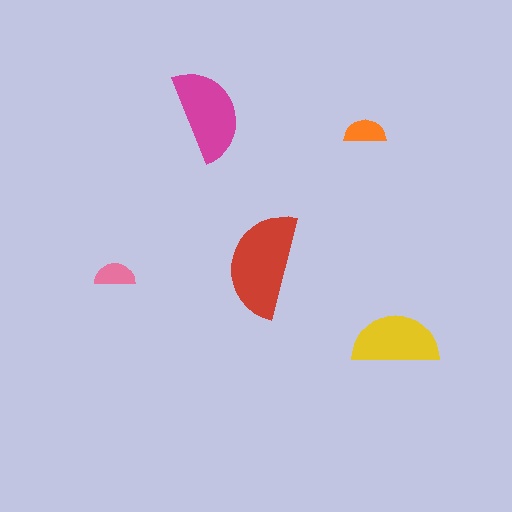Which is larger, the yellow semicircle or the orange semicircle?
The yellow one.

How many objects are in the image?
There are 5 objects in the image.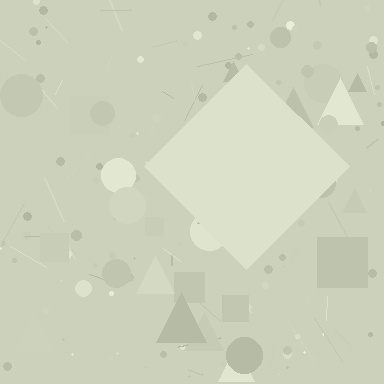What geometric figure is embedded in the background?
A diamond is embedded in the background.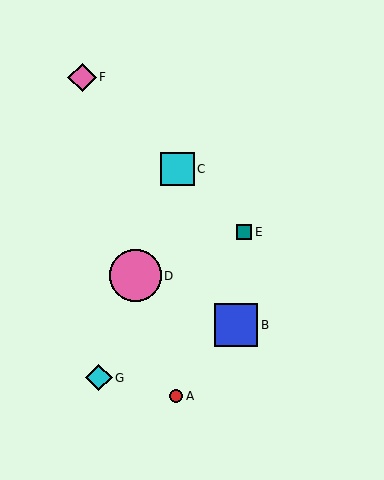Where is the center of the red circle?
The center of the red circle is at (176, 396).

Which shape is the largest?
The pink circle (labeled D) is the largest.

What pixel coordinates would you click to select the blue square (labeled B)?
Click at (236, 325) to select the blue square B.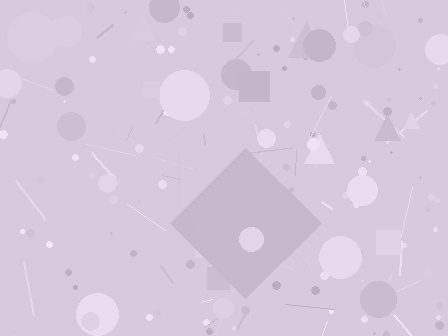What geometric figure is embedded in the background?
A diamond is embedded in the background.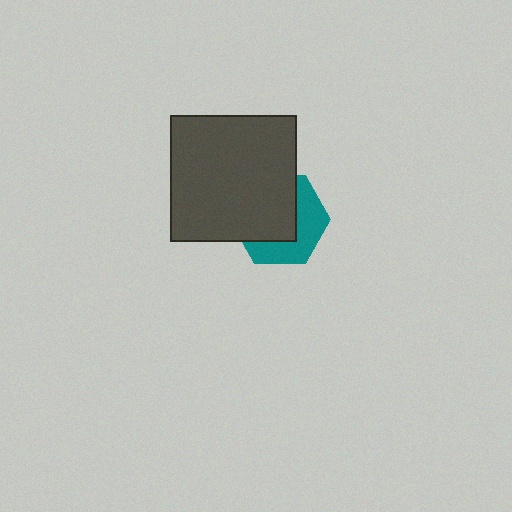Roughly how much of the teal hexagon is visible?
A small part of it is visible (roughly 43%).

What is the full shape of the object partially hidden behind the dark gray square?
The partially hidden object is a teal hexagon.